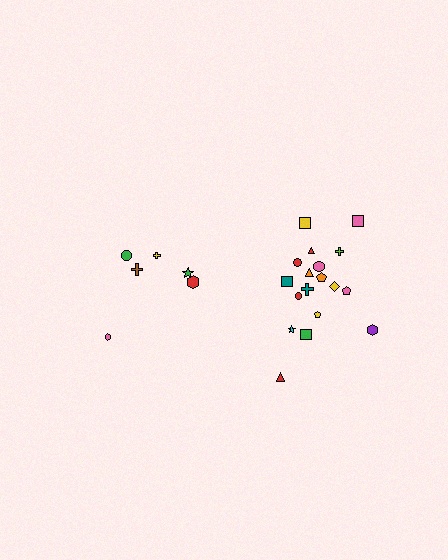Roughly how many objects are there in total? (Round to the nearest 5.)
Roughly 25 objects in total.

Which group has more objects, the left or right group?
The right group.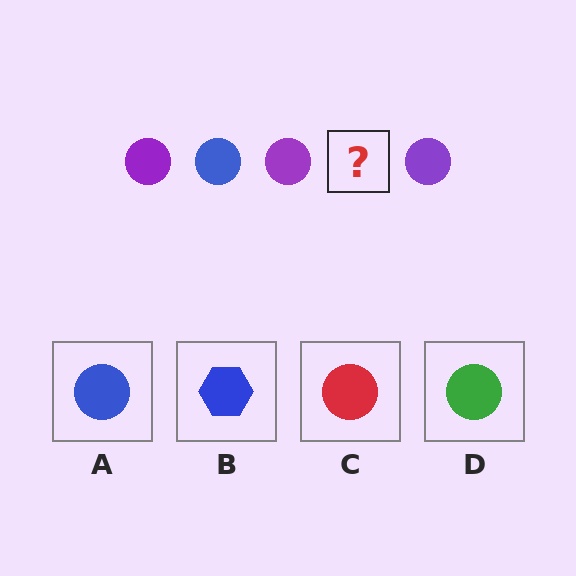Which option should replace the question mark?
Option A.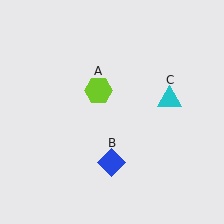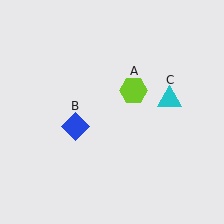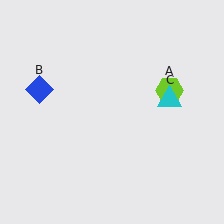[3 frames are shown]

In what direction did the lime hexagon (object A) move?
The lime hexagon (object A) moved right.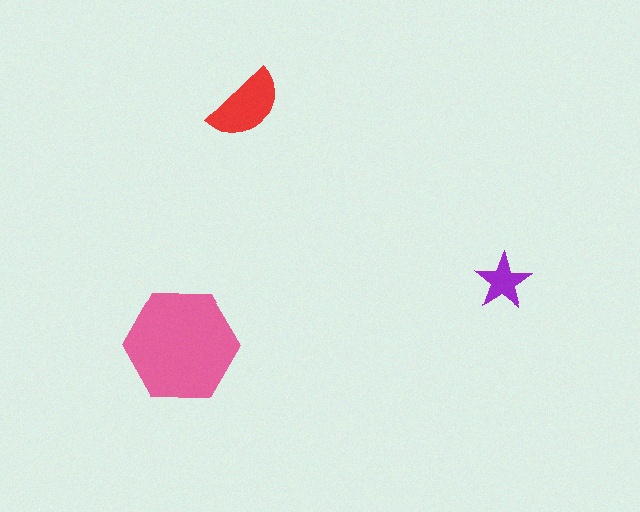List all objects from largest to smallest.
The pink hexagon, the red semicircle, the purple star.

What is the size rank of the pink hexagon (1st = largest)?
1st.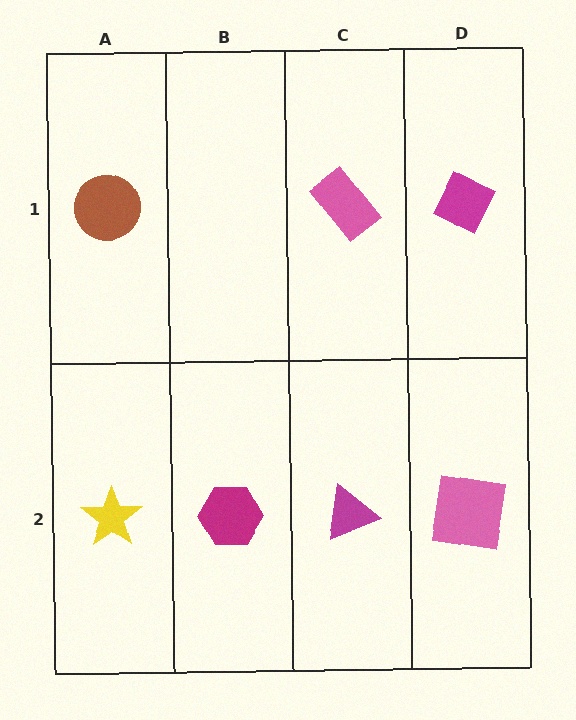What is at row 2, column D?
A pink square.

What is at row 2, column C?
A magenta triangle.